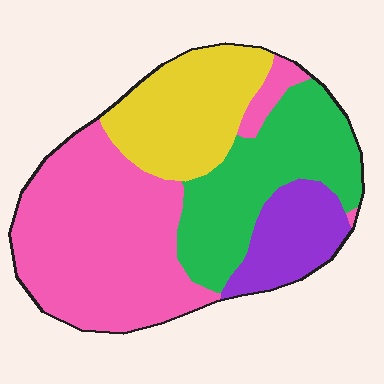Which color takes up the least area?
Purple, at roughly 10%.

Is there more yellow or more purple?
Yellow.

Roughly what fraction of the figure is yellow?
Yellow takes up less than a quarter of the figure.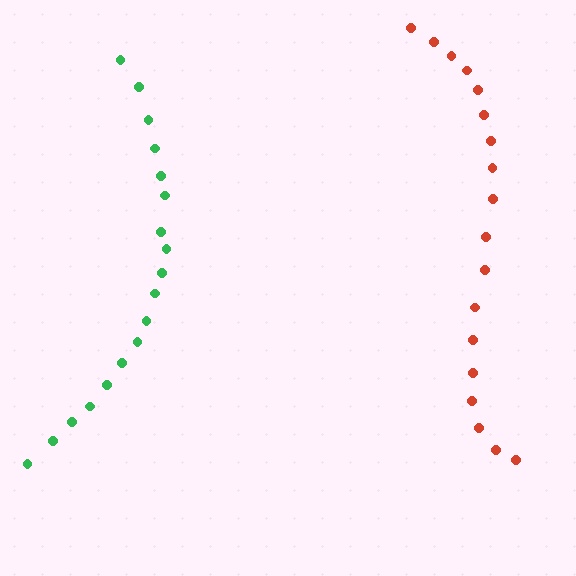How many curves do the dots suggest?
There are 2 distinct paths.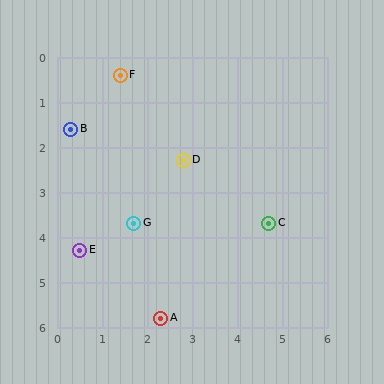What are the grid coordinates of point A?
Point A is at approximately (2.3, 5.8).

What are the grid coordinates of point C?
Point C is at approximately (4.7, 3.7).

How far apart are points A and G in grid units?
Points A and G are about 2.2 grid units apart.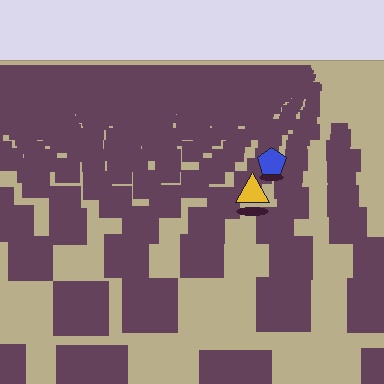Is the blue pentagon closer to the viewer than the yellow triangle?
No. The yellow triangle is closer — you can tell from the texture gradient: the ground texture is coarser near it.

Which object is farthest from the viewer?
The blue pentagon is farthest from the viewer. It appears smaller and the ground texture around it is denser.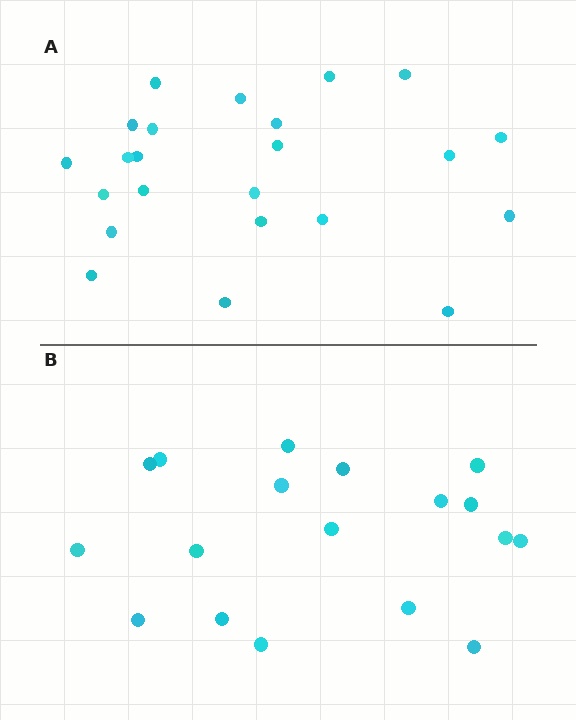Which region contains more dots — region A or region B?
Region A (the top region) has more dots.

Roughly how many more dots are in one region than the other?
Region A has about 5 more dots than region B.